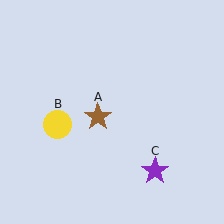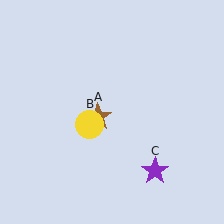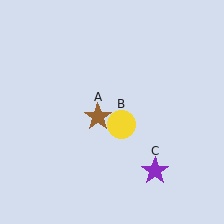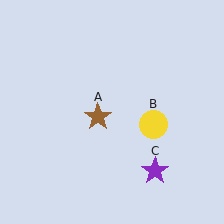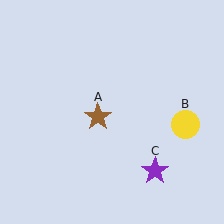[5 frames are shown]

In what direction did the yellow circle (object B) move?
The yellow circle (object B) moved right.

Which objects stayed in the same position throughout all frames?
Brown star (object A) and purple star (object C) remained stationary.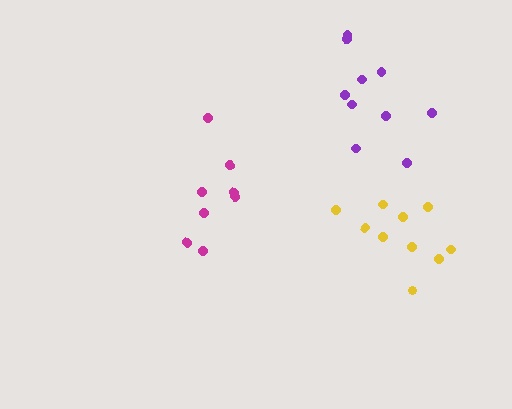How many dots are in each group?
Group 1: 10 dots, Group 2: 9 dots, Group 3: 10 dots (29 total).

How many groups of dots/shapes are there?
There are 3 groups.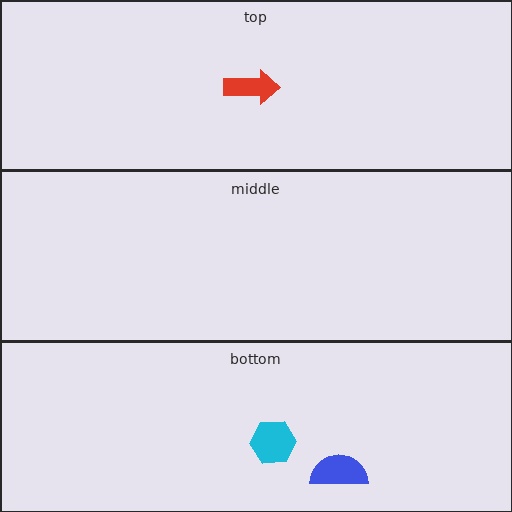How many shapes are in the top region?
1.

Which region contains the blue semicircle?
The bottom region.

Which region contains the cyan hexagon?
The bottom region.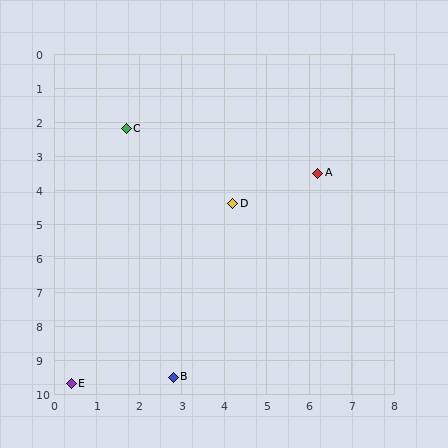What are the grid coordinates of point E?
Point E is at approximately (0.4, 9.7).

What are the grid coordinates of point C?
Point C is at approximately (1.7, 2.2).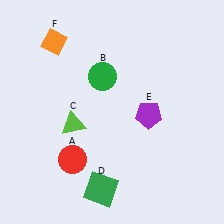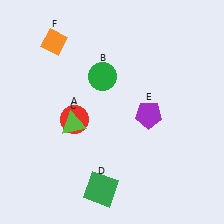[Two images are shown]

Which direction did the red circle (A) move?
The red circle (A) moved up.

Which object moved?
The red circle (A) moved up.